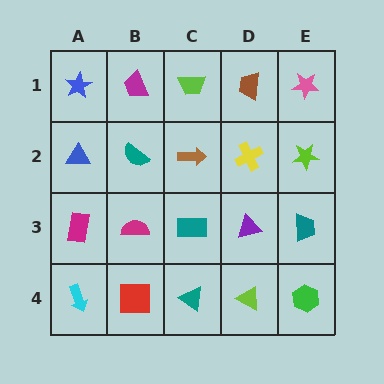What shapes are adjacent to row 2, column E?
A pink star (row 1, column E), a teal trapezoid (row 3, column E), a yellow cross (row 2, column D).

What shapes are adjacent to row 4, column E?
A teal trapezoid (row 3, column E), a lime triangle (row 4, column D).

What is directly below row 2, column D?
A purple triangle.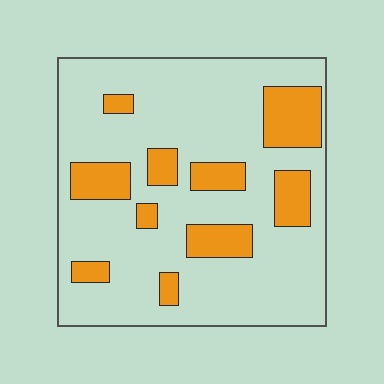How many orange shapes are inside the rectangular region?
10.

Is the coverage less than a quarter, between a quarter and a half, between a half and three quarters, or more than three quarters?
Less than a quarter.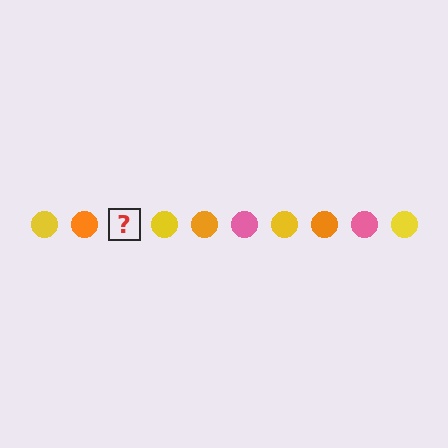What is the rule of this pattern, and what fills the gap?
The rule is that the pattern cycles through yellow, orange, pink circles. The gap should be filled with a pink circle.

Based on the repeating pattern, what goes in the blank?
The blank should be a pink circle.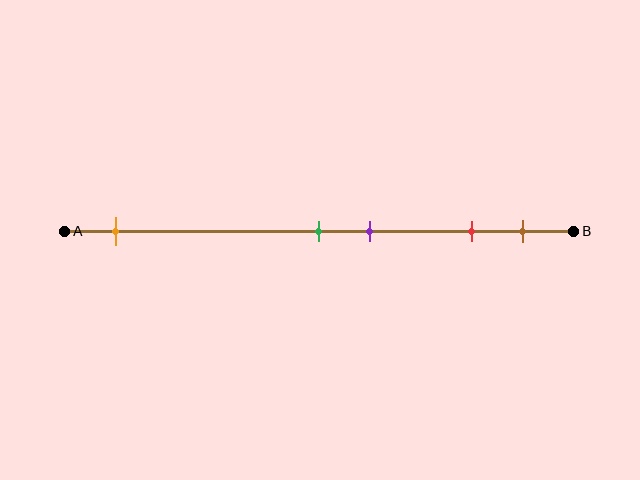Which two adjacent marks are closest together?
The green and purple marks are the closest adjacent pair.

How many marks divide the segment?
There are 5 marks dividing the segment.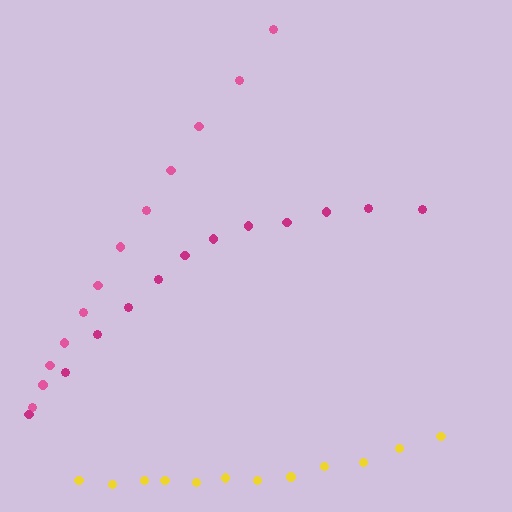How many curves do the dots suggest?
There are 3 distinct paths.